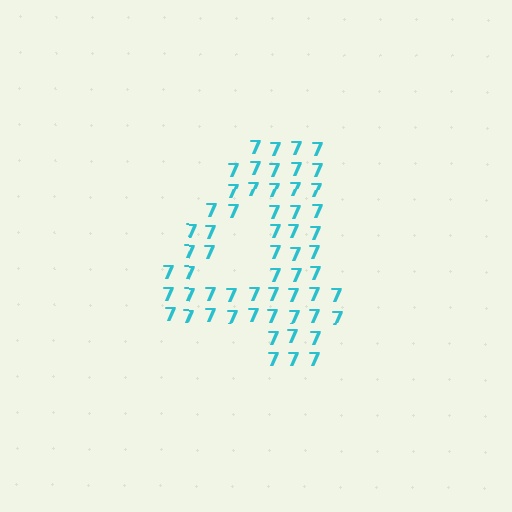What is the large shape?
The large shape is the digit 4.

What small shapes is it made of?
It is made of small digit 7's.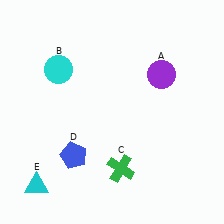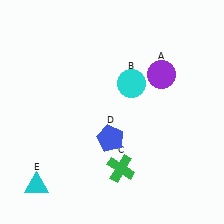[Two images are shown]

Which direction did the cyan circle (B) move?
The cyan circle (B) moved right.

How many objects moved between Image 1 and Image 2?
2 objects moved between the two images.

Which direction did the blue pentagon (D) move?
The blue pentagon (D) moved right.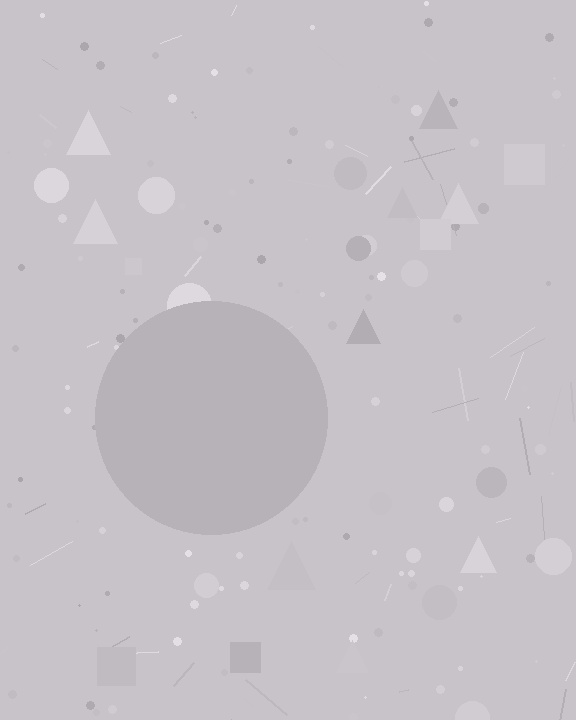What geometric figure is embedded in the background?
A circle is embedded in the background.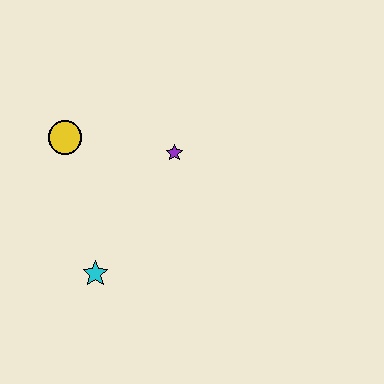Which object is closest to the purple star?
The yellow circle is closest to the purple star.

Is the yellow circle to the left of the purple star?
Yes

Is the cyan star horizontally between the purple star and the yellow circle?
Yes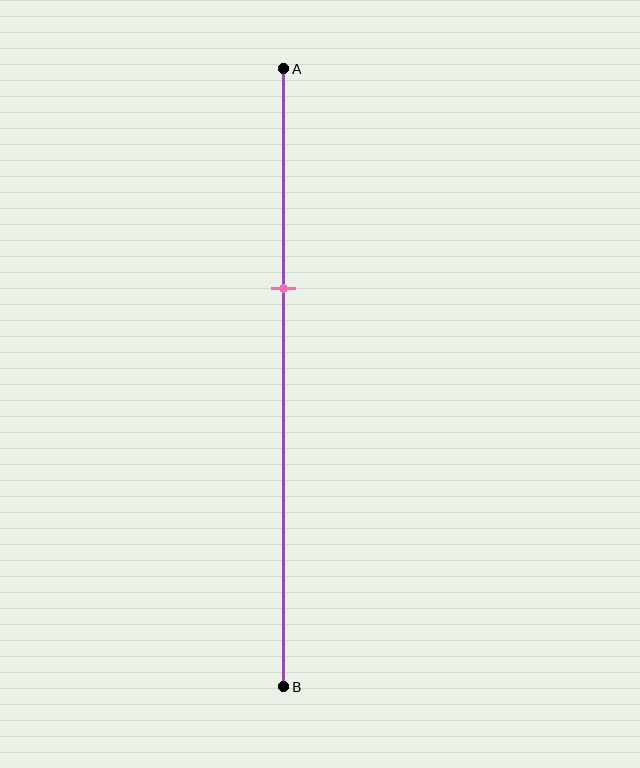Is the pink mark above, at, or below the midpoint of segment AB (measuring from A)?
The pink mark is above the midpoint of segment AB.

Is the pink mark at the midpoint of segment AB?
No, the mark is at about 35% from A, not at the 50% midpoint.